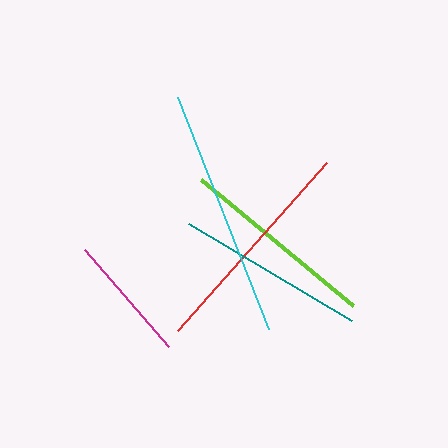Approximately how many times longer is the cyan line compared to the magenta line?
The cyan line is approximately 1.9 times the length of the magenta line.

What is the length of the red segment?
The red segment is approximately 224 pixels long.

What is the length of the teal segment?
The teal segment is approximately 190 pixels long.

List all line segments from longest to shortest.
From longest to shortest: cyan, red, lime, teal, magenta.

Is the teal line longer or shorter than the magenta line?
The teal line is longer than the magenta line.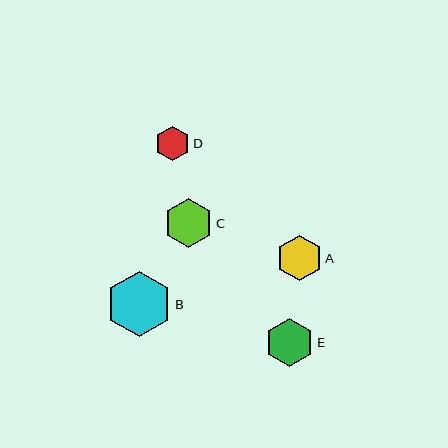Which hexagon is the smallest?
Hexagon D is the smallest with a size of approximately 34 pixels.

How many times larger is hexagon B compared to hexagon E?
Hexagon B is approximately 1.4 times the size of hexagon E.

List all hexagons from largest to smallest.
From largest to smallest: B, C, E, A, D.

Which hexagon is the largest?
Hexagon B is the largest with a size of approximately 66 pixels.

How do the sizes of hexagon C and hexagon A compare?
Hexagon C and hexagon A are approximately the same size.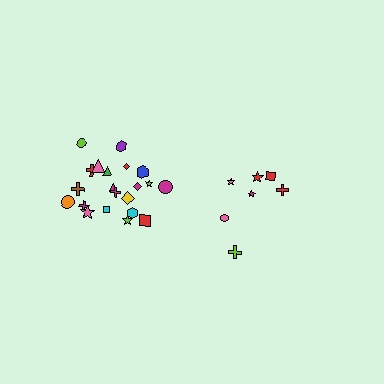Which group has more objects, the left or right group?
The left group.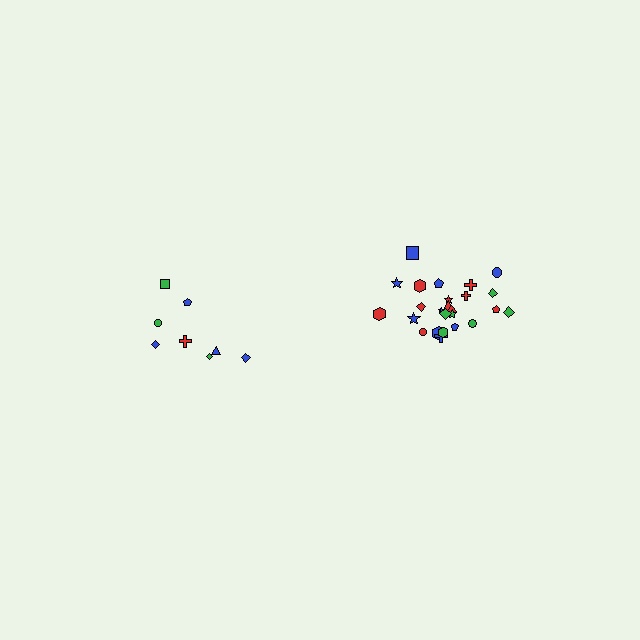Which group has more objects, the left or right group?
The right group.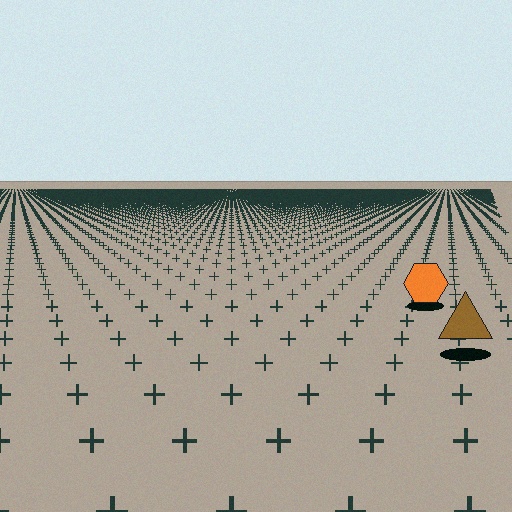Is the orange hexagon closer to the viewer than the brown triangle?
No. The brown triangle is closer — you can tell from the texture gradient: the ground texture is coarser near it.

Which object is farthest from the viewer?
The orange hexagon is farthest from the viewer. It appears smaller and the ground texture around it is denser.